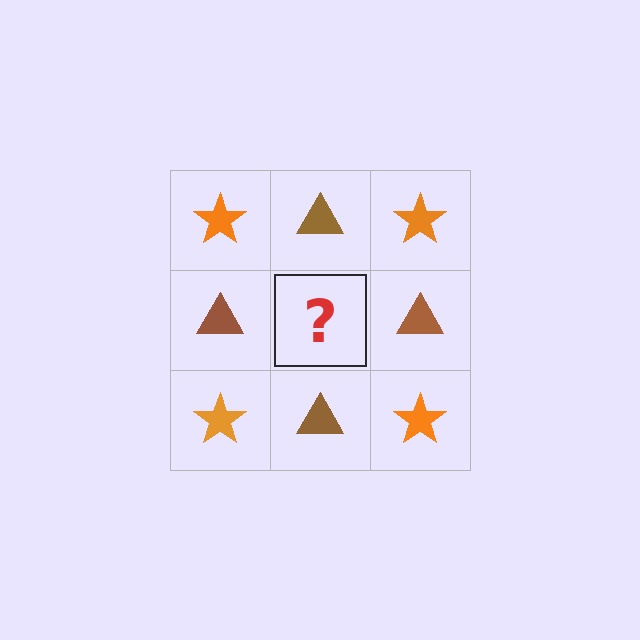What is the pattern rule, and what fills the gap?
The rule is that it alternates orange star and brown triangle in a checkerboard pattern. The gap should be filled with an orange star.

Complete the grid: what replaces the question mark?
The question mark should be replaced with an orange star.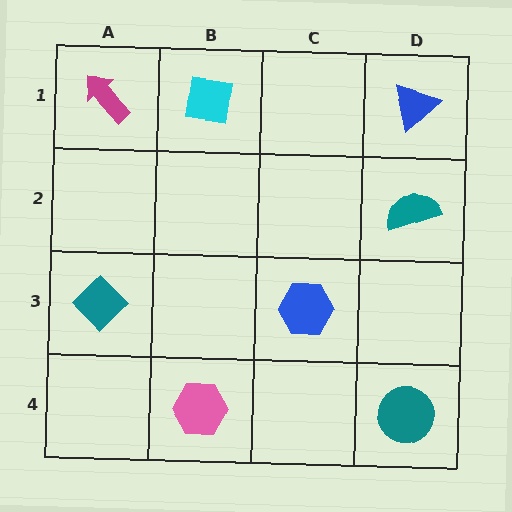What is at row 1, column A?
A magenta arrow.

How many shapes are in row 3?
2 shapes.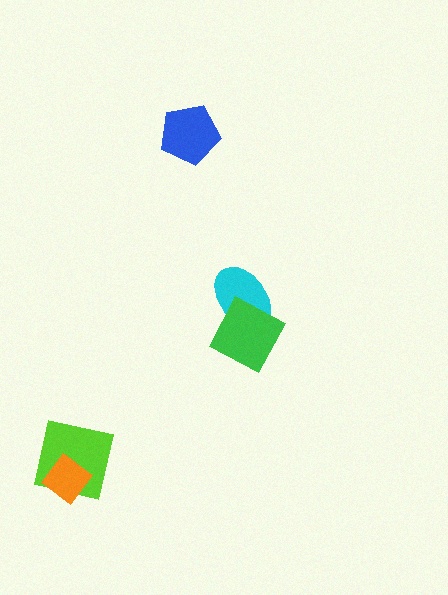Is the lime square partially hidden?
Yes, it is partially covered by another shape.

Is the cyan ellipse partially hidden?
Yes, it is partially covered by another shape.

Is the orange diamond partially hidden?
No, no other shape covers it.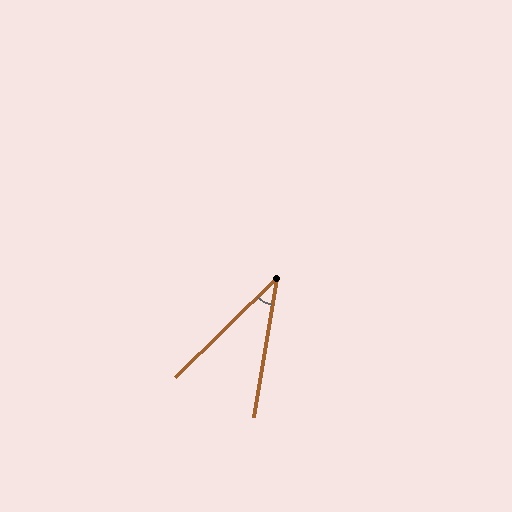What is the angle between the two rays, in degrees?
Approximately 36 degrees.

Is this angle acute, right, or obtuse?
It is acute.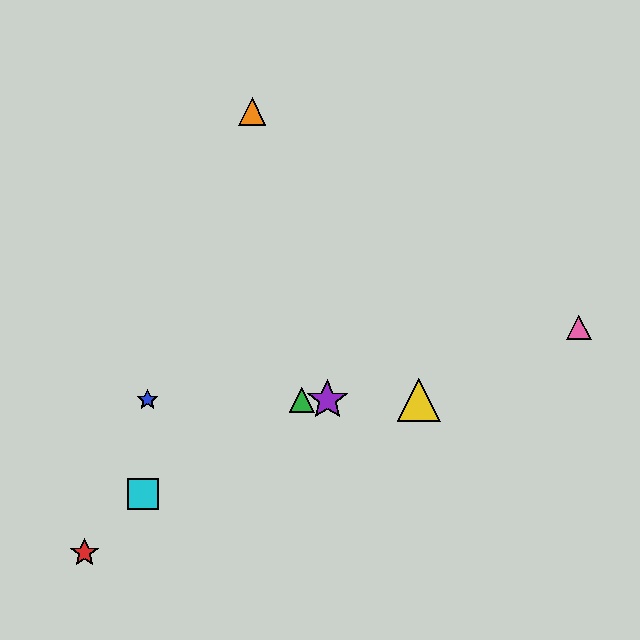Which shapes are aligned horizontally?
The blue star, the green triangle, the yellow triangle, the purple star are aligned horizontally.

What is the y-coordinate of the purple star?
The purple star is at y≈400.